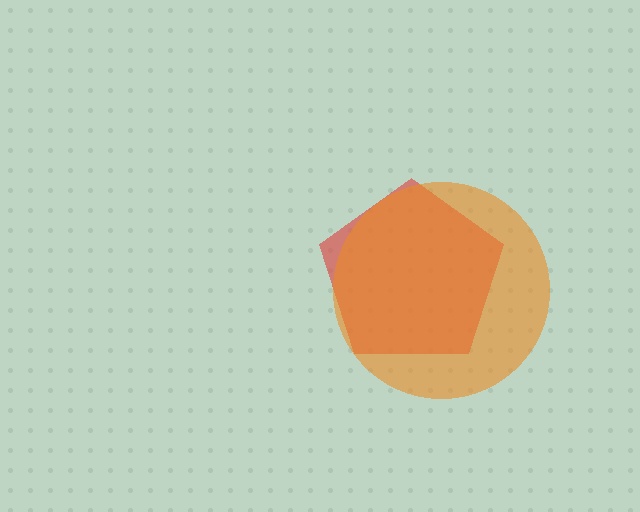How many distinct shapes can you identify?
There are 2 distinct shapes: a red pentagon, an orange circle.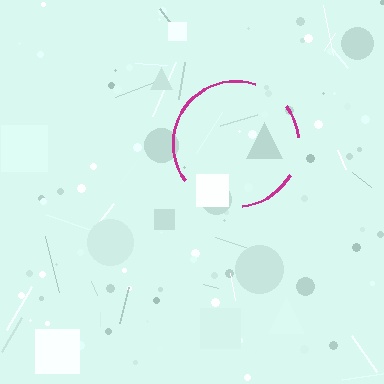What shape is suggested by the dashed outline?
The dashed outline suggests a circle.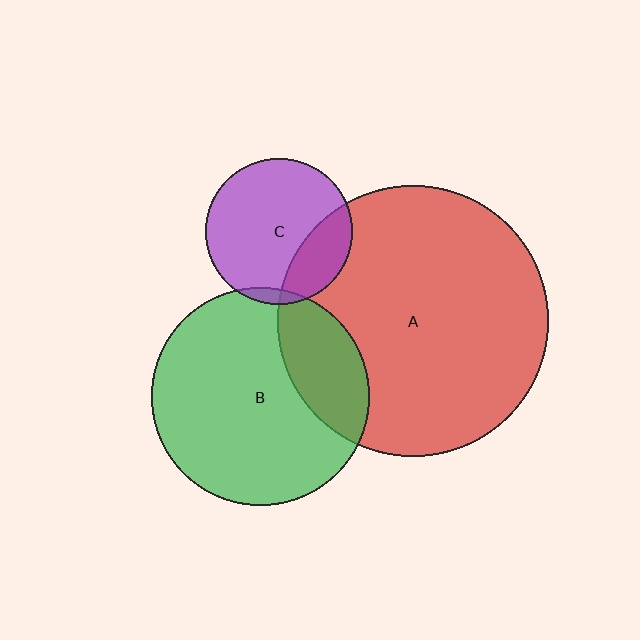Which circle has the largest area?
Circle A (red).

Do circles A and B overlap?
Yes.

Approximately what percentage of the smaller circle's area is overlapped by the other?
Approximately 25%.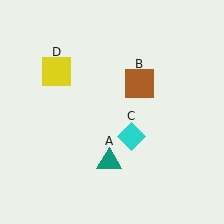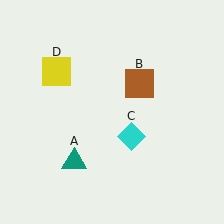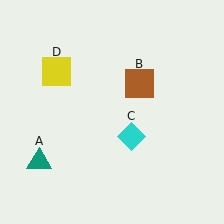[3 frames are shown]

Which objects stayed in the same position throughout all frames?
Brown square (object B) and cyan diamond (object C) and yellow square (object D) remained stationary.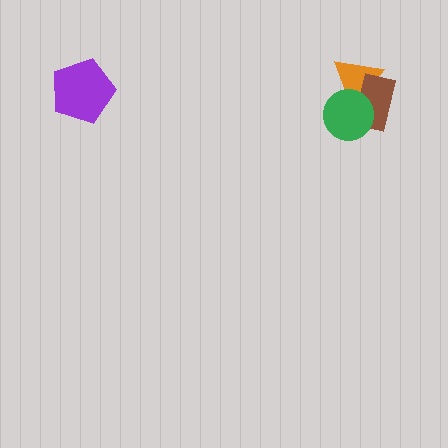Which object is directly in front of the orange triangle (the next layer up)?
The brown rectangle is directly in front of the orange triangle.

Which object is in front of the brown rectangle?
The green circle is in front of the brown rectangle.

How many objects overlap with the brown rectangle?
2 objects overlap with the brown rectangle.